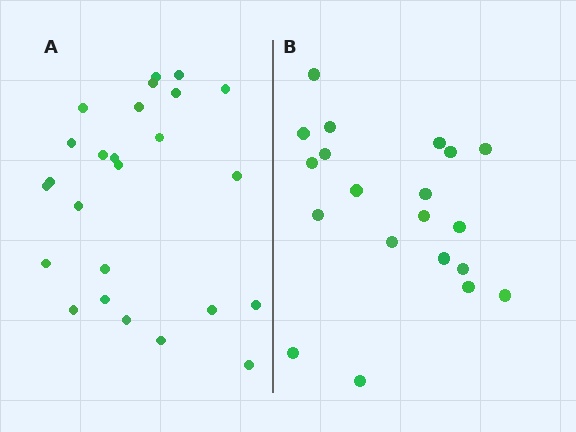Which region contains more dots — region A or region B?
Region A (the left region) has more dots.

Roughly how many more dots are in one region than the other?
Region A has about 5 more dots than region B.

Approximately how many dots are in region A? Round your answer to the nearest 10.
About 20 dots. (The exact count is 25, which rounds to 20.)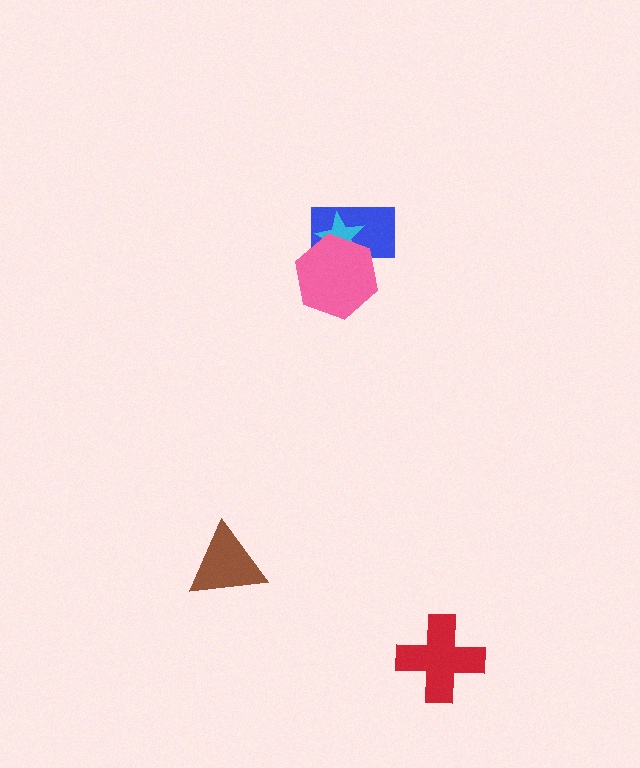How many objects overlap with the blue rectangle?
2 objects overlap with the blue rectangle.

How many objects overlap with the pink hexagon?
2 objects overlap with the pink hexagon.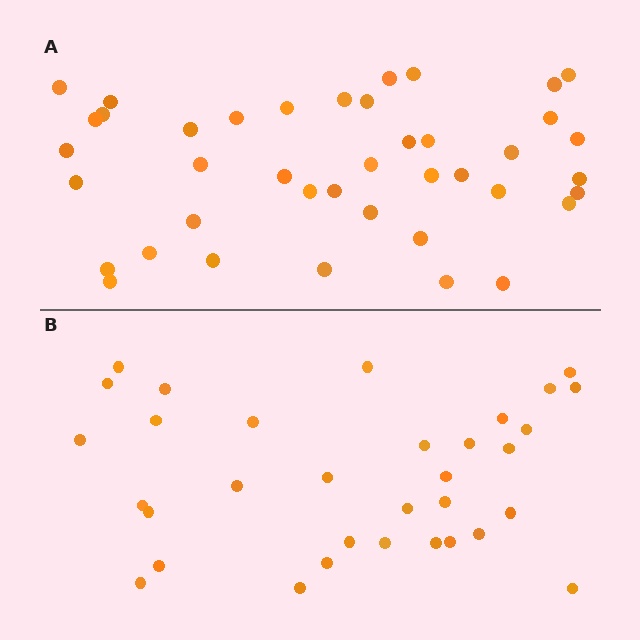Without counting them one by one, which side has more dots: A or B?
Region A (the top region) has more dots.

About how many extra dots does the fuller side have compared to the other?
Region A has roughly 8 or so more dots than region B.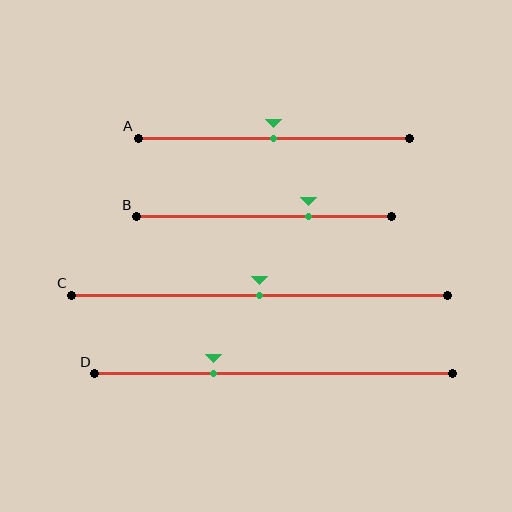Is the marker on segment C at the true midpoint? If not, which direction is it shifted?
Yes, the marker on segment C is at the true midpoint.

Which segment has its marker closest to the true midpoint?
Segment A has its marker closest to the true midpoint.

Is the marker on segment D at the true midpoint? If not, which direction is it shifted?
No, the marker on segment D is shifted to the left by about 17% of the segment length.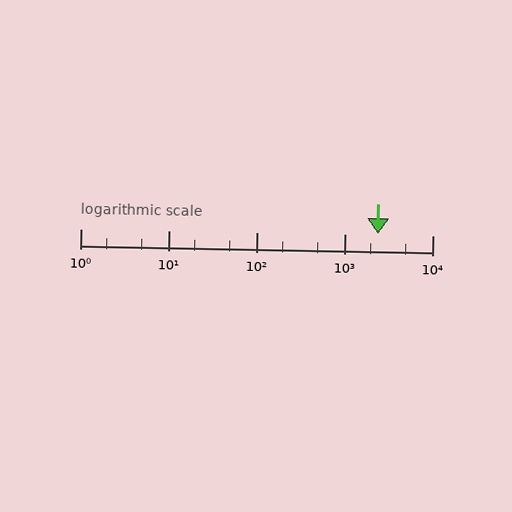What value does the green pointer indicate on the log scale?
The pointer indicates approximately 2400.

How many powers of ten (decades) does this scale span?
The scale spans 4 decades, from 1 to 10000.